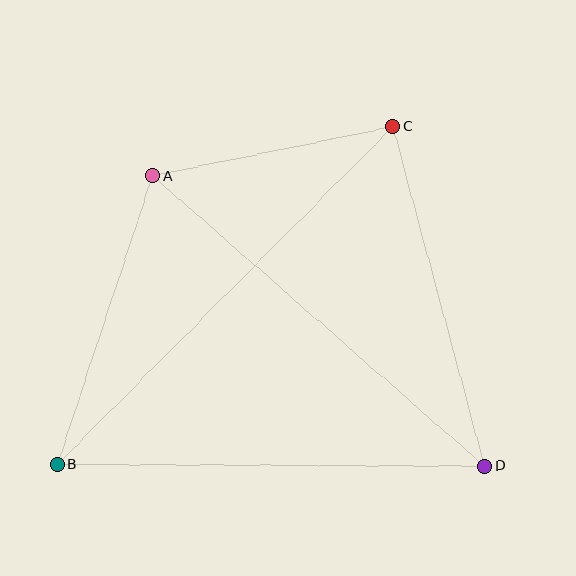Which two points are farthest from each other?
Points B and C are farthest from each other.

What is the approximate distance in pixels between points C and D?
The distance between C and D is approximately 352 pixels.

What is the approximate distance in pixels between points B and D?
The distance between B and D is approximately 427 pixels.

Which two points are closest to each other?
Points A and C are closest to each other.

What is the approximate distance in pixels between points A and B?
The distance between A and B is approximately 303 pixels.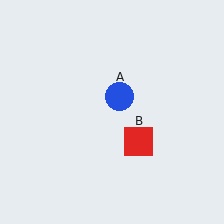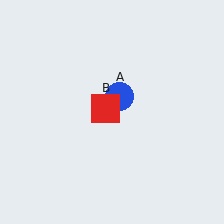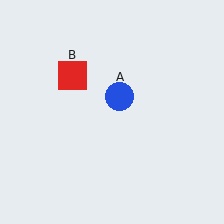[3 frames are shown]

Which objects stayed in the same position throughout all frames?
Blue circle (object A) remained stationary.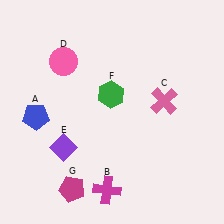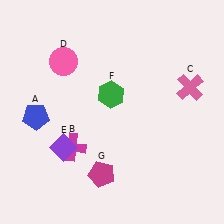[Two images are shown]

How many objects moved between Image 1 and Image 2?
3 objects moved between the two images.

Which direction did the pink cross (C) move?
The pink cross (C) moved right.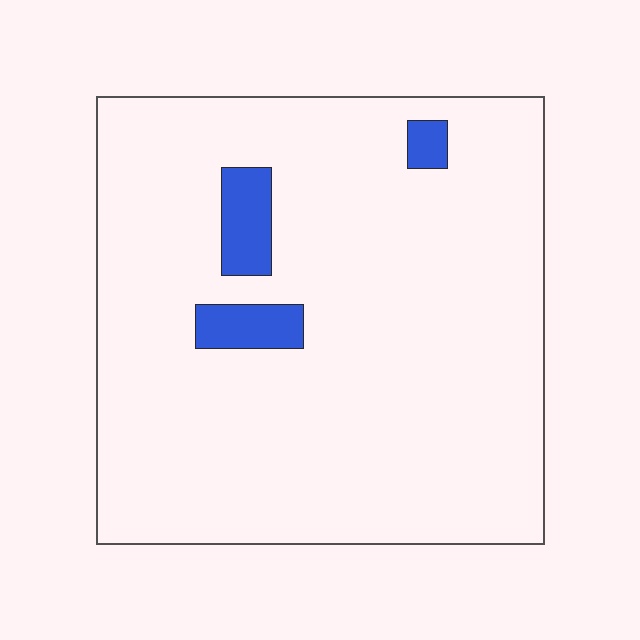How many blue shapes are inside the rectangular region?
3.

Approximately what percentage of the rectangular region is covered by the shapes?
Approximately 5%.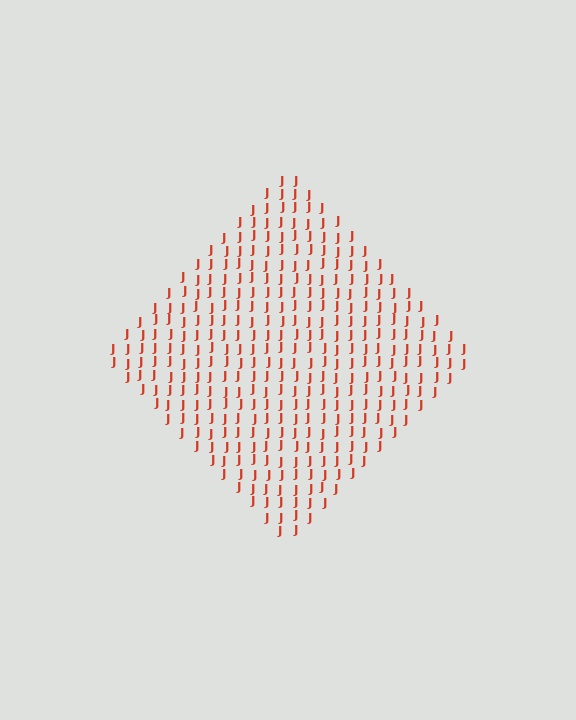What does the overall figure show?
The overall figure shows a diamond.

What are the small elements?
The small elements are letter J's.